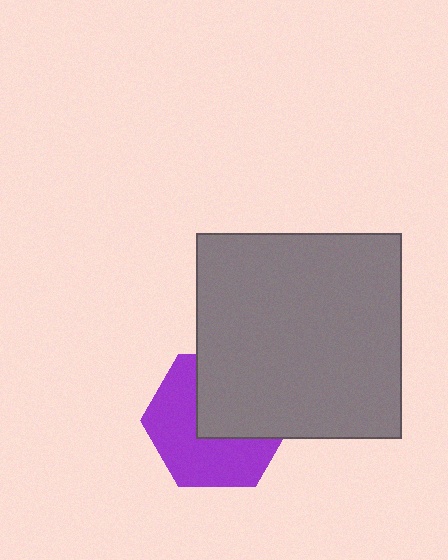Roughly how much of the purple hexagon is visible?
About half of it is visible (roughly 54%).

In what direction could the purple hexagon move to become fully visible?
The purple hexagon could move toward the lower-left. That would shift it out from behind the gray square entirely.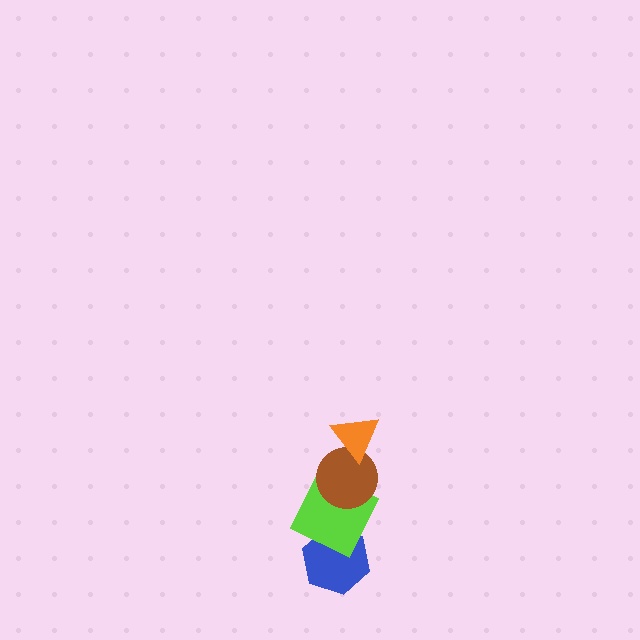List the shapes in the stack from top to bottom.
From top to bottom: the orange triangle, the brown circle, the lime square, the blue hexagon.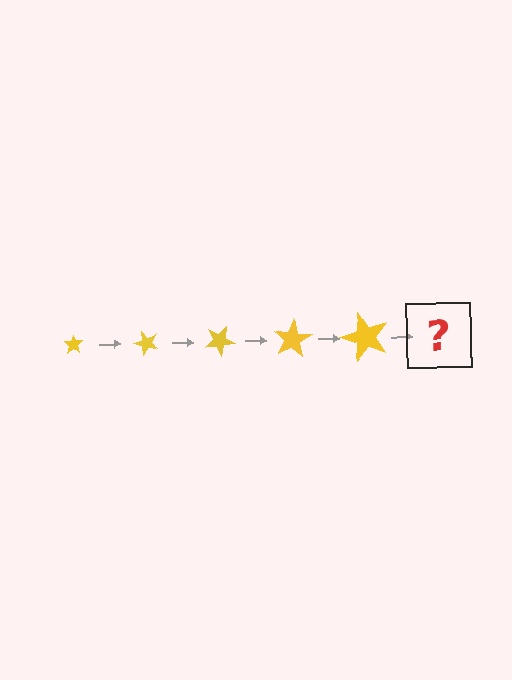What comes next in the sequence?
The next element should be a star, larger than the previous one and rotated 250 degrees from the start.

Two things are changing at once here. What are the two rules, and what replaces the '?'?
The two rules are that the star grows larger each step and it rotates 50 degrees each step. The '?' should be a star, larger than the previous one and rotated 250 degrees from the start.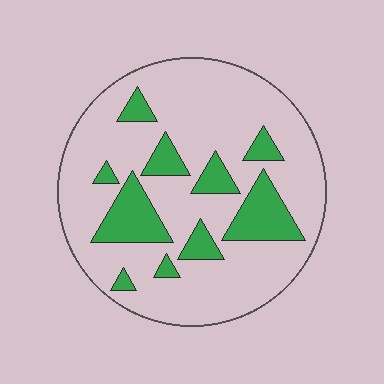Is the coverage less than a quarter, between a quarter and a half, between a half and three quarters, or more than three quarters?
Less than a quarter.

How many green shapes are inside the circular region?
10.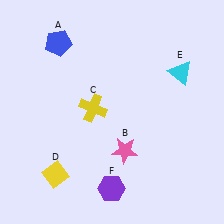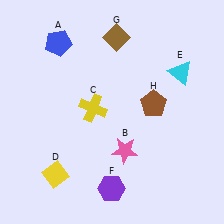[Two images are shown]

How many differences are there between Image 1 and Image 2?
There are 2 differences between the two images.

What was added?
A brown diamond (G), a brown pentagon (H) were added in Image 2.